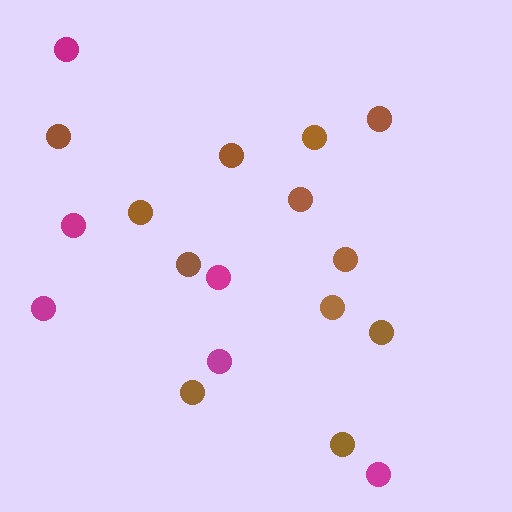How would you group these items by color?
There are 2 groups: one group of brown circles (12) and one group of magenta circles (6).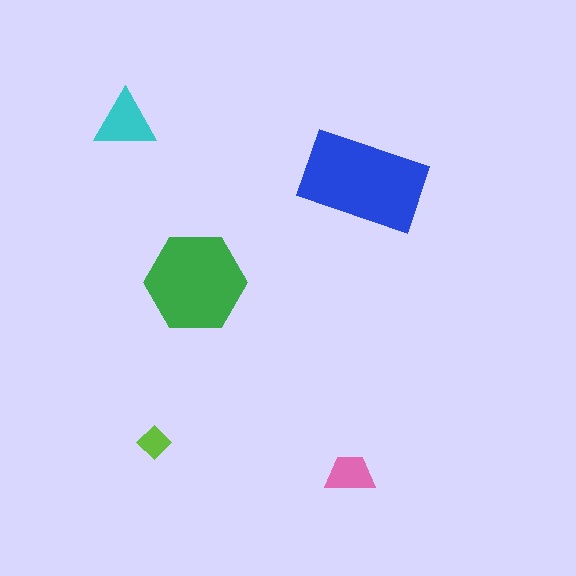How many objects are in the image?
There are 5 objects in the image.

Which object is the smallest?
The lime diamond.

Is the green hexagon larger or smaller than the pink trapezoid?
Larger.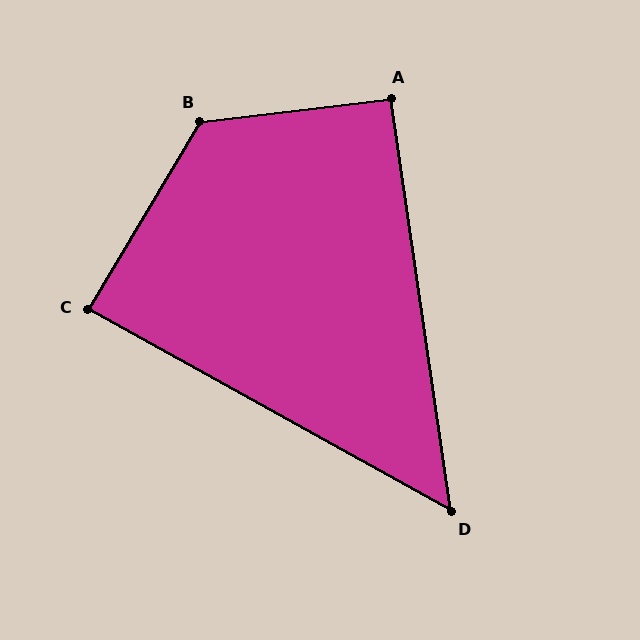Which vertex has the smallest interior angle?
D, at approximately 53 degrees.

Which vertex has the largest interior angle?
B, at approximately 127 degrees.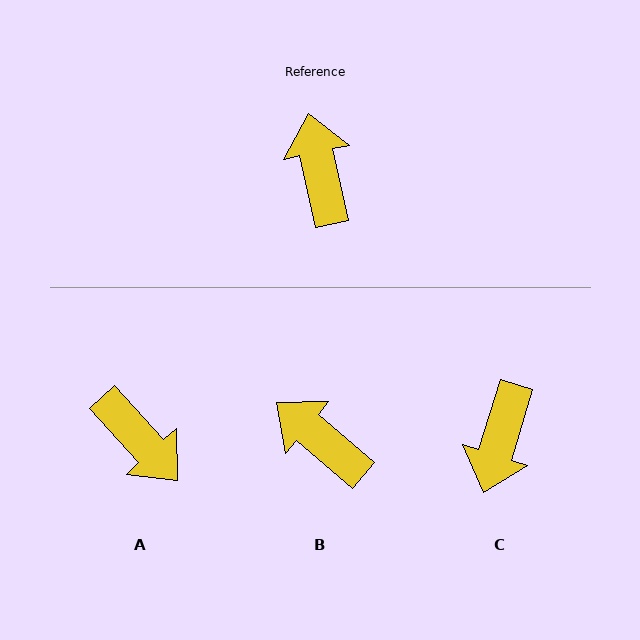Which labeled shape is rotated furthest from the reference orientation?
C, about 150 degrees away.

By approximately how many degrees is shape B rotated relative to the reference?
Approximately 38 degrees counter-clockwise.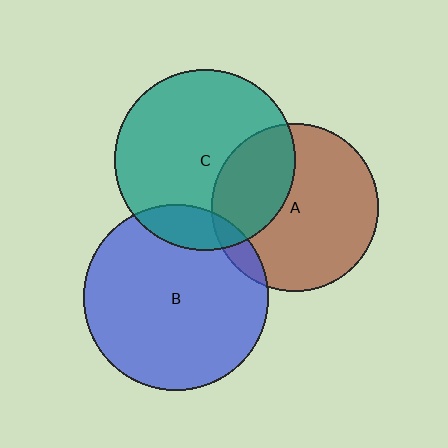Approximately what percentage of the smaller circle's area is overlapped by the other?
Approximately 10%.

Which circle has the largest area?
Circle B (blue).